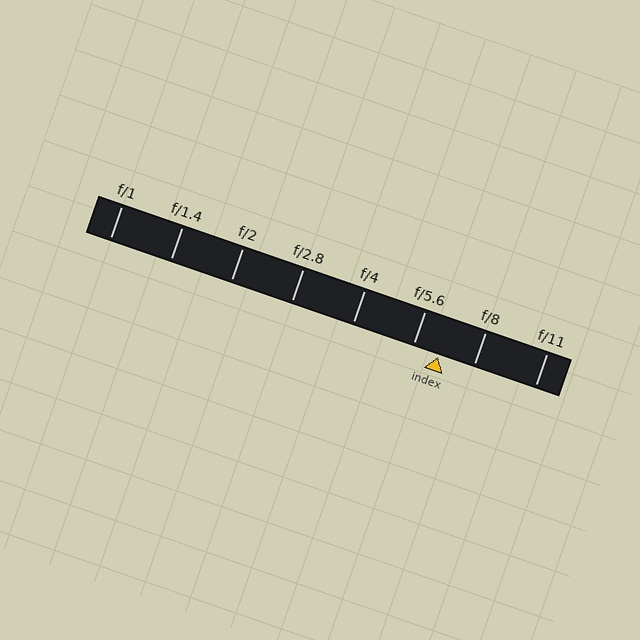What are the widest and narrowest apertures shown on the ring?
The widest aperture shown is f/1 and the narrowest is f/11.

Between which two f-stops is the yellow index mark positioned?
The index mark is between f/5.6 and f/8.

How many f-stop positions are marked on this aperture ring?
There are 8 f-stop positions marked.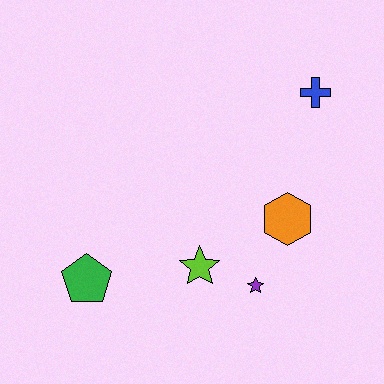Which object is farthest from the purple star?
The blue cross is farthest from the purple star.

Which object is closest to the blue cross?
The orange hexagon is closest to the blue cross.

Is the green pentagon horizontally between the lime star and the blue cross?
No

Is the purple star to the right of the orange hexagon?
No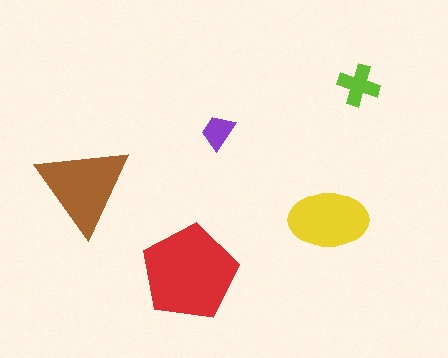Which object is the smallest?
The purple trapezoid.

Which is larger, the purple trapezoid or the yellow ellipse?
The yellow ellipse.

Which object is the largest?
The red pentagon.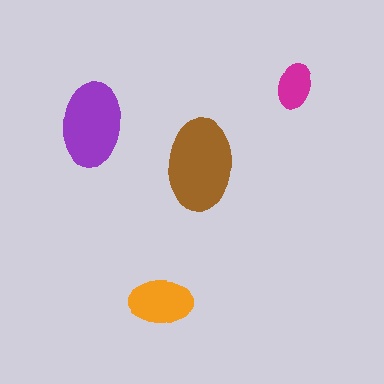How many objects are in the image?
There are 4 objects in the image.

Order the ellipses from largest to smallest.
the brown one, the purple one, the orange one, the magenta one.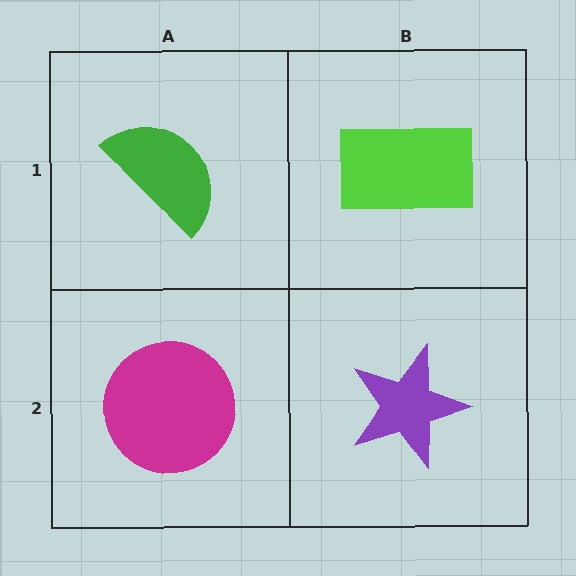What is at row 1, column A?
A green semicircle.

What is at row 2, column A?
A magenta circle.